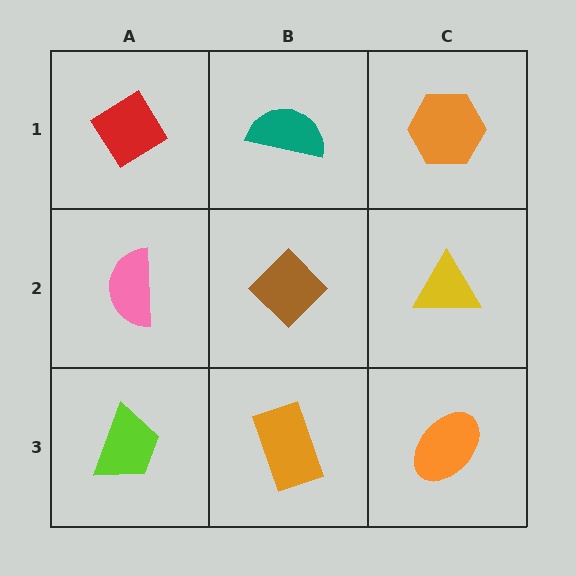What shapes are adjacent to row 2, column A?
A red diamond (row 1, column A), a lime trapezoid (row 3, column A), a brown diamond (row 2, column B).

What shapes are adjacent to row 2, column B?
A teal semicircle (row 1, column B), an orange rectangle (row 3, column B), a pink semicircle (row 2, column A), a yellow triangle (row 2, column C).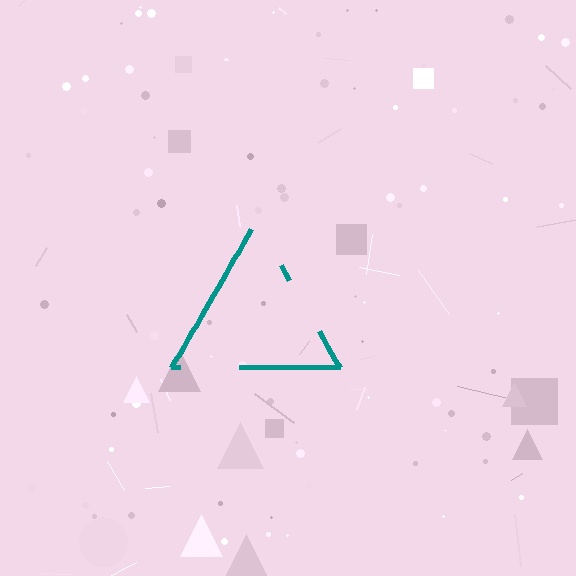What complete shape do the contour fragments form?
The contour fragments form a triangle.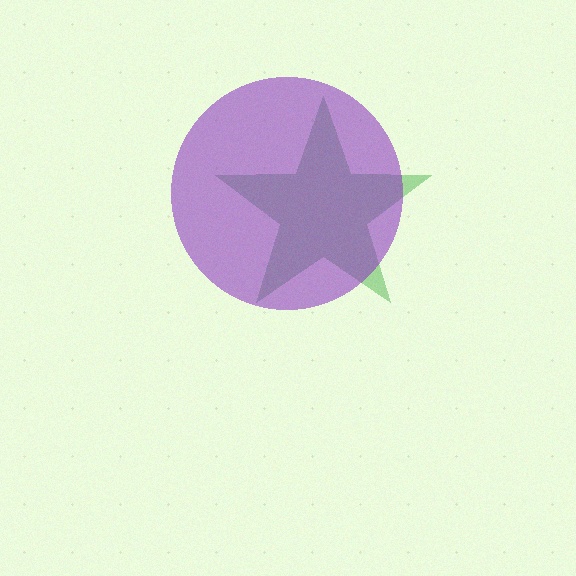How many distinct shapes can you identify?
There are 2 distinct shapes: a green star, a purple circle.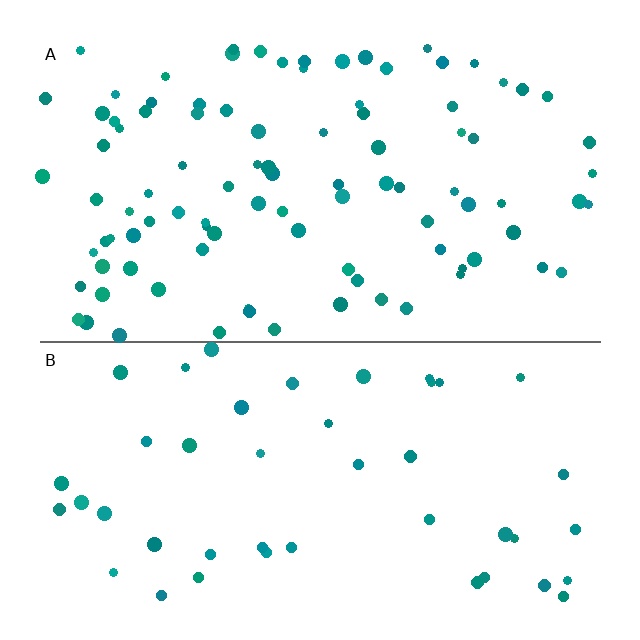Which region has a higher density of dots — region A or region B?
A (the top).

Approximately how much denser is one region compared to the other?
Approximately 2.1× — region A over region B.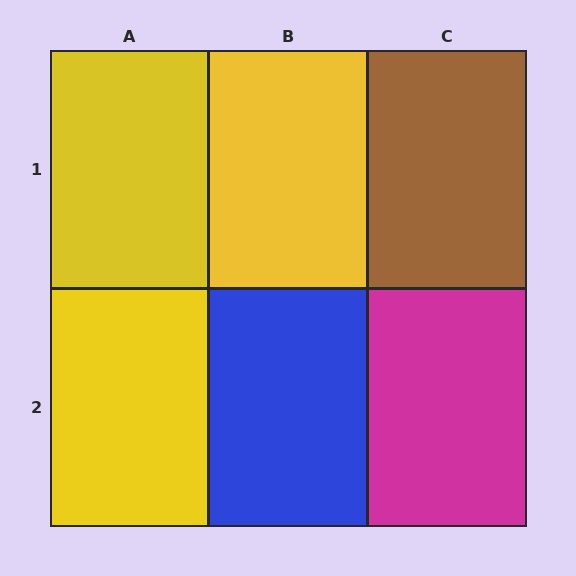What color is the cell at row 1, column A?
Yellow.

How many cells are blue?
1 cell is blue.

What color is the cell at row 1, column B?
Yellow.